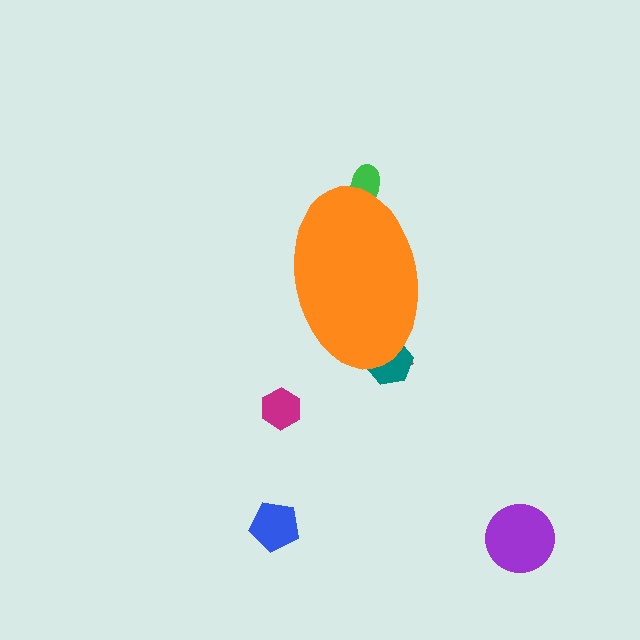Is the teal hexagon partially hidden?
Yes, the teal hexagon is partially hidden behind the orange ellipse.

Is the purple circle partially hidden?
No, the purple circle is fully visible.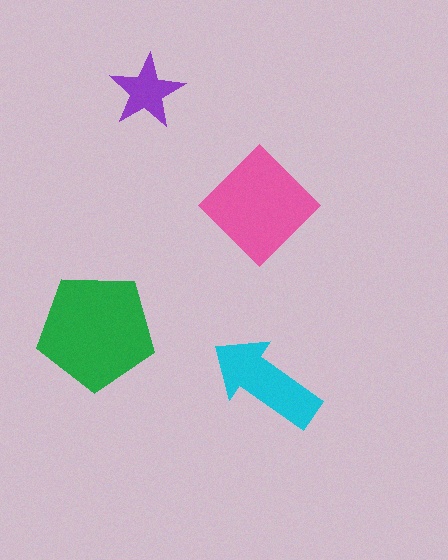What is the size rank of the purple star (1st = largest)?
4th.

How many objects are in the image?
There are 4 objects in the image.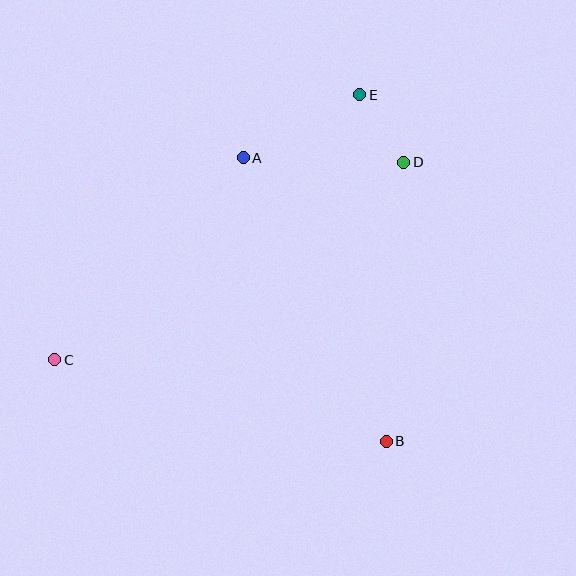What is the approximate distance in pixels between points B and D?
The distance between B and D is approximately 280 pixels.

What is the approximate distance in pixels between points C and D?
The distance between C and D is approximately 401 pixels.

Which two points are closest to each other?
Points D and E are closest to each other.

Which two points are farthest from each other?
Points C and E are farthest from each other.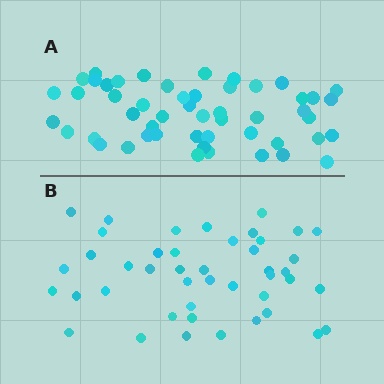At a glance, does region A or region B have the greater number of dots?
Region A (the top region) has more dots.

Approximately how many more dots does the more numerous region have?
Region A has roughly 8 or so more dots than region B.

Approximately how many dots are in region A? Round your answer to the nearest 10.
About 50 dots. (The exact count is 51, which rounds to 50.)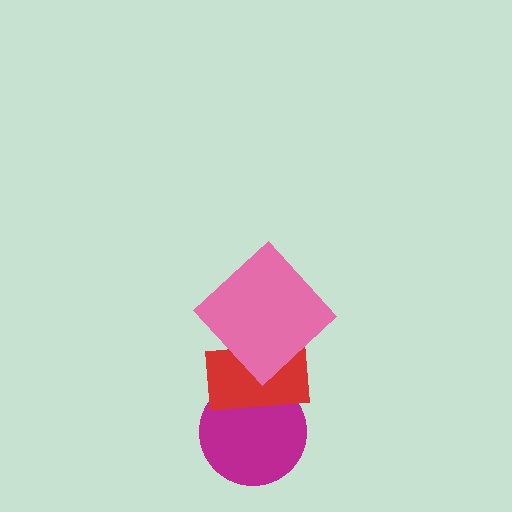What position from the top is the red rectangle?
The red rectangle is 2nd from the top.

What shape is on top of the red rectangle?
The pink diamond is on top of the red rectangle.